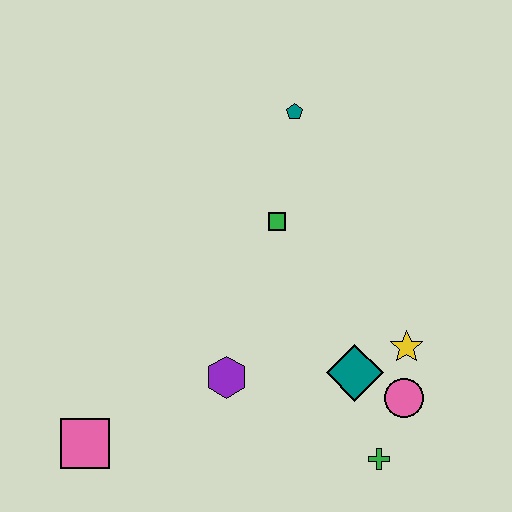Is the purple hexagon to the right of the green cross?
No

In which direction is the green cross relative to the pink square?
The green cross is to the right of the pink square.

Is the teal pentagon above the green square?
Yes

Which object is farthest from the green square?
The pink square is farthest from the green square.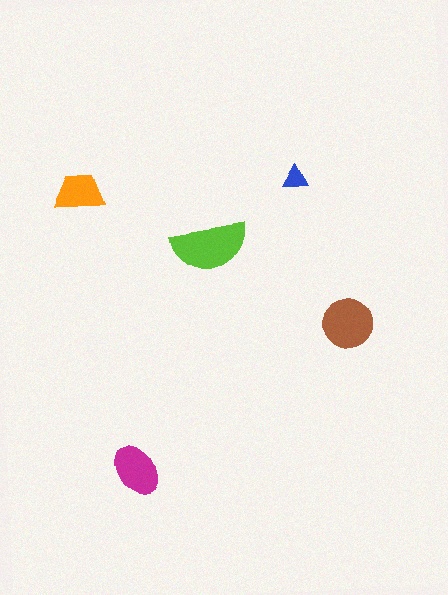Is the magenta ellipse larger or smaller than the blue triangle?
Larger.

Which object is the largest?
The lime semicircle.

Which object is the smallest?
The blue triangle.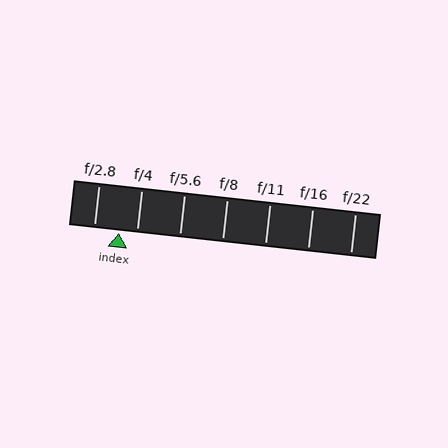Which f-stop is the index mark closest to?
The index mark is closest to f/4.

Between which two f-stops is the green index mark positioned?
The index mark is between f/2.8 and f/4.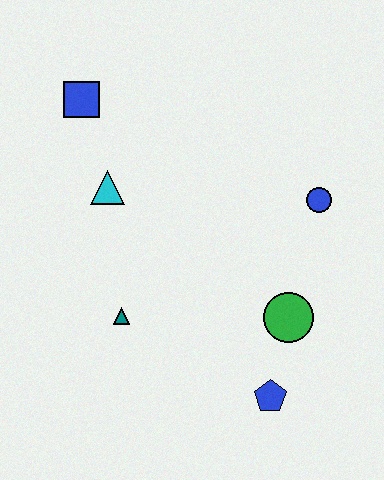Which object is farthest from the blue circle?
The blue square is farthest from the blue circle.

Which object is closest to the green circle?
The blue pentagon is closest to the green circle.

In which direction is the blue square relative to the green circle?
The blue square is above the green circle.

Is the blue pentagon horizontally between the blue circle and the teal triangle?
Yes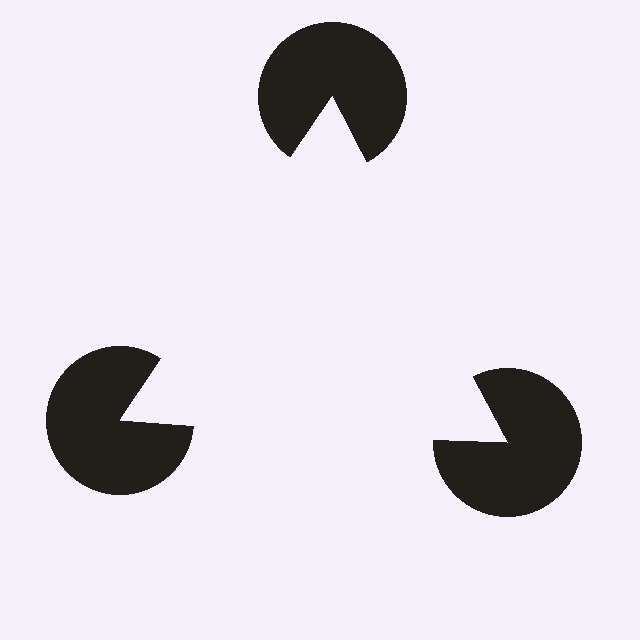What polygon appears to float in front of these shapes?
An illusory triangle — its edges are inferred from the aligned wedge cuts in the pac-man discs, not physically drawn.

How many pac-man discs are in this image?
There are 3 — one at each vertex of the illusory triangle.